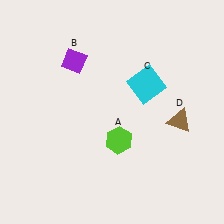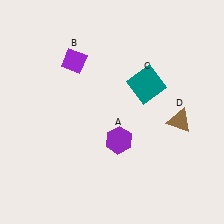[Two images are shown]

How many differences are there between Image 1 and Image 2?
There are 2 differences between the two images.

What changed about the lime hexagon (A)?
In Image 1, A is lime. In Image 2, it changed to purple.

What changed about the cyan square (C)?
In Image 1, C is cyan. In Image 2, it changed to teal.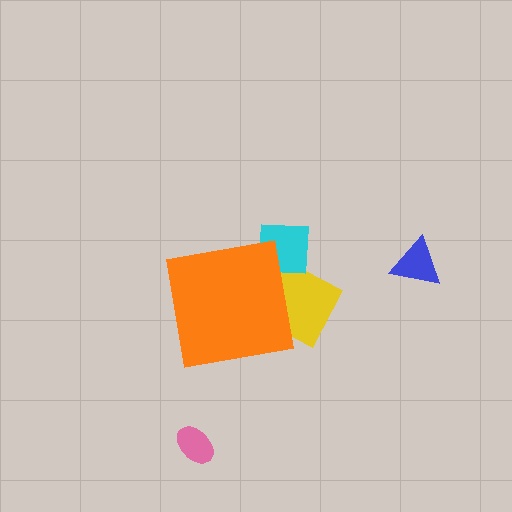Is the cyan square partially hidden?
Yes, the cyan square is partially hidden behind the orange square.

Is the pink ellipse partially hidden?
No, the pink ellipse is fully visible.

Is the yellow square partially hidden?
Yes, the yellow square is partially hidden behind the orange square.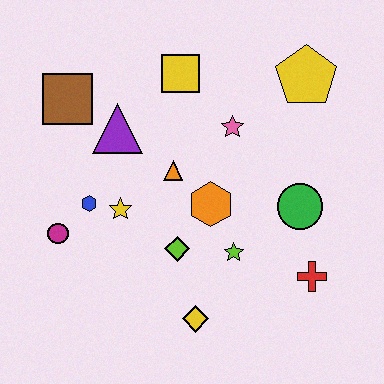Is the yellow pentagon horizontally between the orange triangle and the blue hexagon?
No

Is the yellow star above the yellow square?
No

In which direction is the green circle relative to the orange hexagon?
The green circle is to the right of the orange hexagon.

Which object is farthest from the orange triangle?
The red cross is farthest from the orange triangle.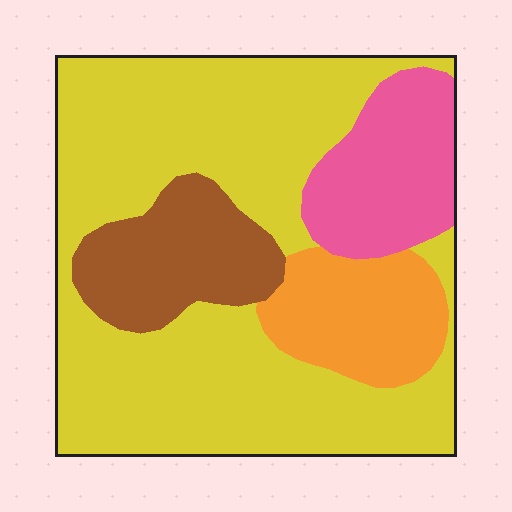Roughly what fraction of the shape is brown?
Brown covers 13% of the shape.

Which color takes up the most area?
Yellow, at roughly 60%.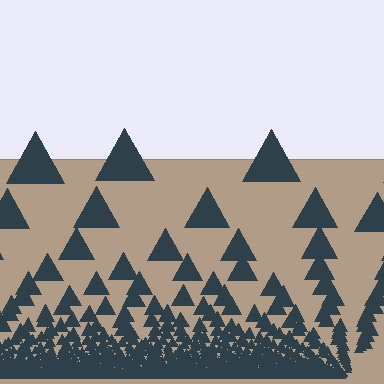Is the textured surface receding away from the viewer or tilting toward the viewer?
The surface appears to tilt toward the viewer. Texture elements get larger and sparser toward the top.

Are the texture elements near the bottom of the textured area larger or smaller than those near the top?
Smaller. The gradient is inverted — elements near the bottom are smaller and denser.